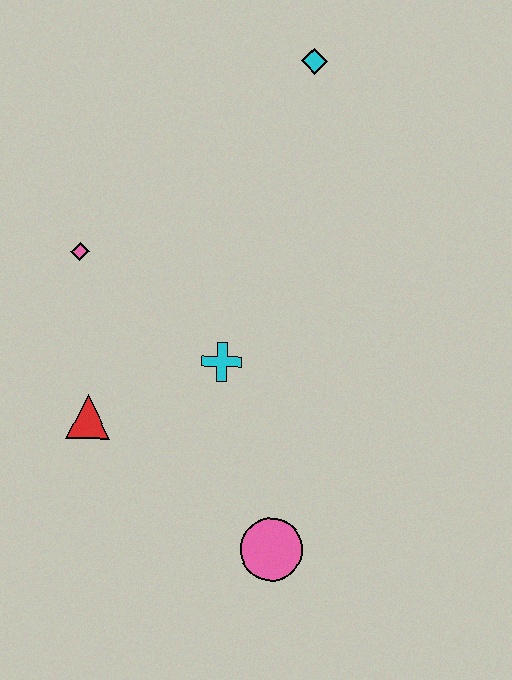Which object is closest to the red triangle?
The cyan cross is closest to the red triangle.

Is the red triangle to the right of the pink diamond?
Yes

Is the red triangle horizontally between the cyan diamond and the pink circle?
No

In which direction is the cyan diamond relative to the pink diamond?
The cyan diamond is to the right of the pink diamond.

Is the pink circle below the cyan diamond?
Yes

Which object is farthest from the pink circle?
The cyan diamond is farthest from the pink circle.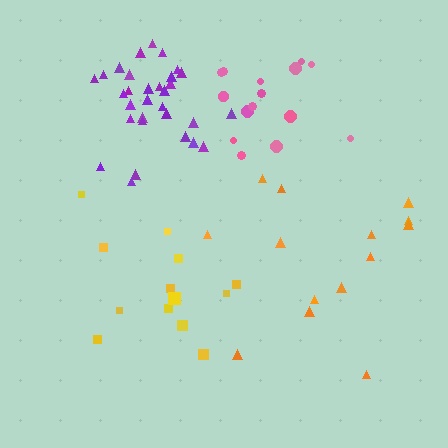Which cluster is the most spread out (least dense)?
Orange.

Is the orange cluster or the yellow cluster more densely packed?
Yellow.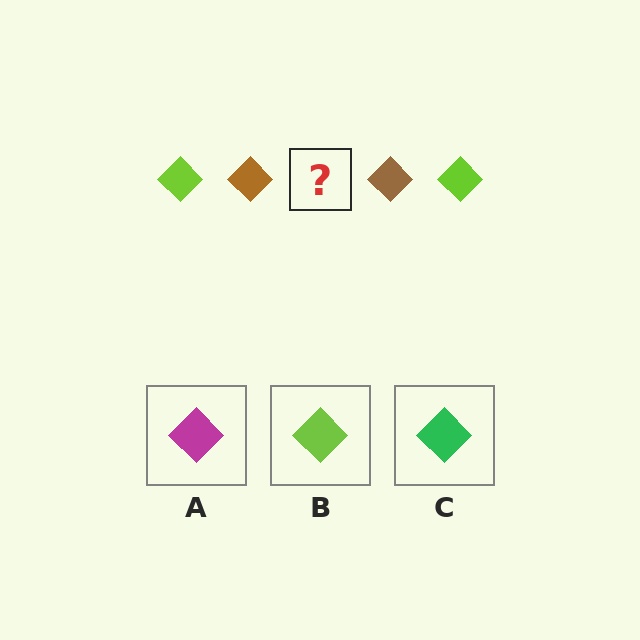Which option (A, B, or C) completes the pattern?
B.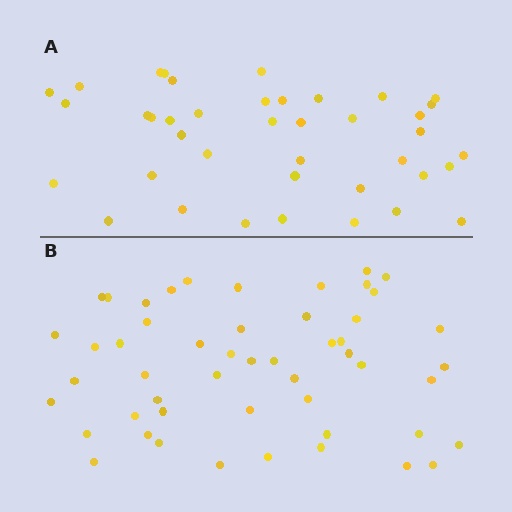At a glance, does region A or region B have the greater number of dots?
Region B (the bottom region) has more dots.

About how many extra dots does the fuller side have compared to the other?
Region B has roughly 12 or so more dots than region A.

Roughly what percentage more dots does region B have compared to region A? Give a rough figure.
About 30% more.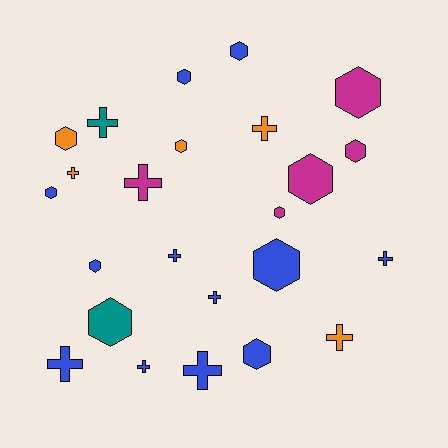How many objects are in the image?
There are 24 objects.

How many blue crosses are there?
There are 6 blue crosses.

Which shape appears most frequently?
Hexagon, with 13 objects.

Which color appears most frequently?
Blue, with 12 objects.